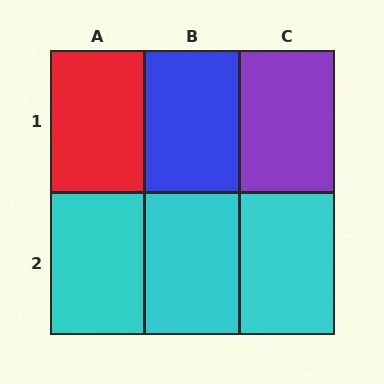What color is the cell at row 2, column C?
Cyan.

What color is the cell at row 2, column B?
Cyan.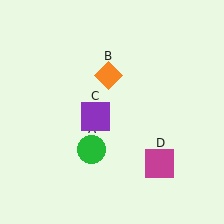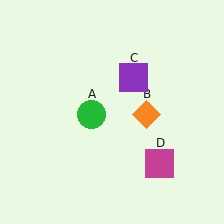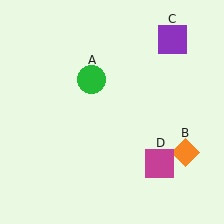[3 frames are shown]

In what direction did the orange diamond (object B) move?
The orange diamond (object B) moved down and to the right.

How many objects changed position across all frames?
3 objects changed position: green circle (object A), orange diamond (object B), purple square (object C).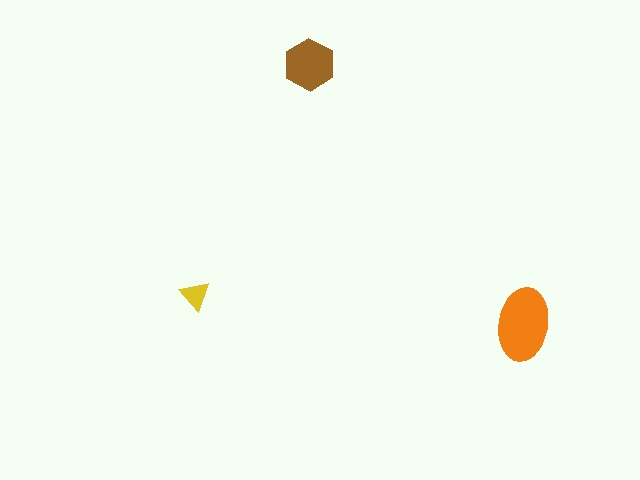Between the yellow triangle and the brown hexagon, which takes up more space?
The brown hexagon.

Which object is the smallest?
The yellow triangle.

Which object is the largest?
The orange ellipse.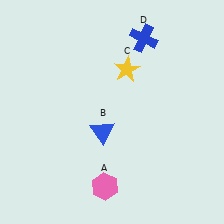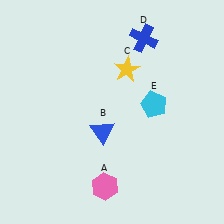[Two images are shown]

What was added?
A cyan pentagon (E) was added in Image 2.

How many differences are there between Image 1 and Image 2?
There is 1 difference between the two images.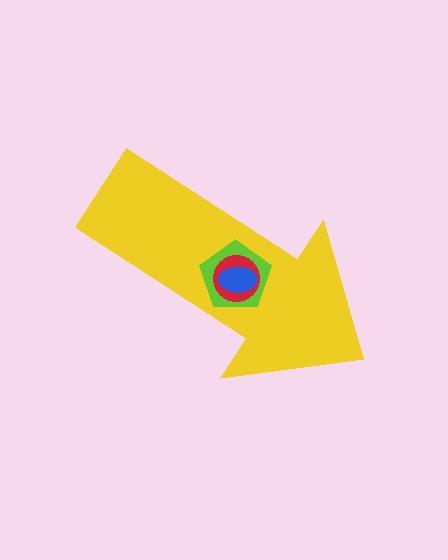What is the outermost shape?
The yellow arrow.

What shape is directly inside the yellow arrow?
The lime pentagon.